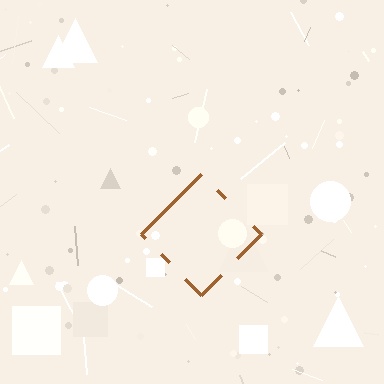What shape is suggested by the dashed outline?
The dashed outline suggests a diamond.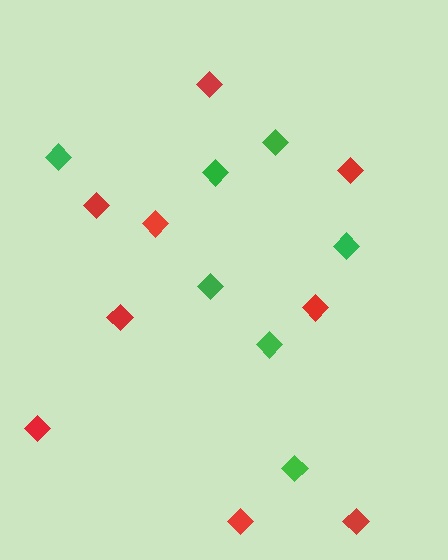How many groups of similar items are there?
There are 2 groups: one group of green diamonds (7) and one group of red diamonds (9).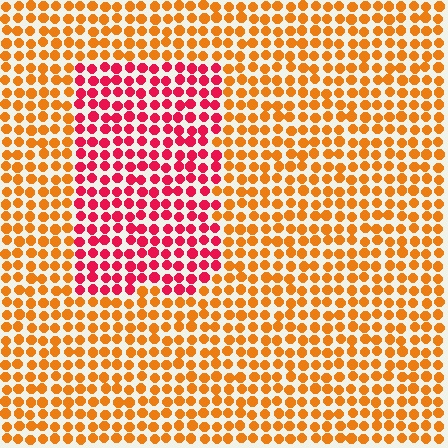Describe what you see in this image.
The image is filled with small orange elements in a uniform arrangement. A rectangle-shaped region is visible where the elements are tinted to a slightly different hue, forming a subtle color boundary.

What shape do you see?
I see a rectangle.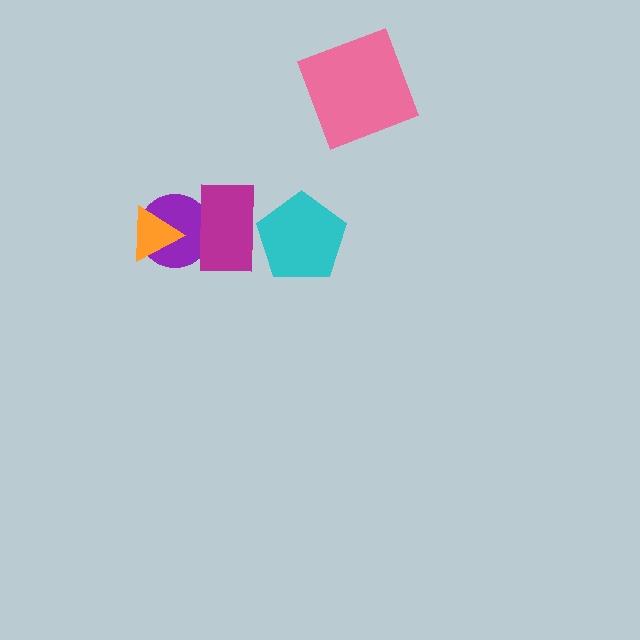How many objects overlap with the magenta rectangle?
2 objects overlap with the magenta rectangle.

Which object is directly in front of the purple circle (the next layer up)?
The magenta rectangle is directly in front of the purple circle.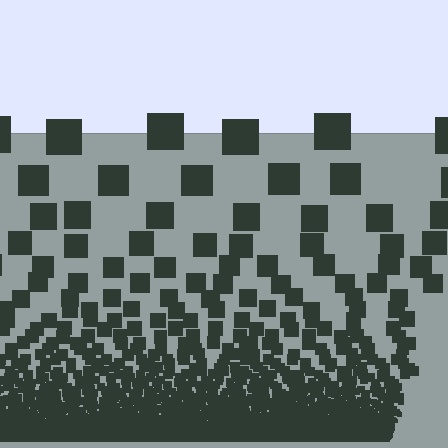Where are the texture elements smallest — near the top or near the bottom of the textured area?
Near the bottom.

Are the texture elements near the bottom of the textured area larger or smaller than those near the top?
Smaller. The gradient is inverted — elements near the bottom are smaller and denser.